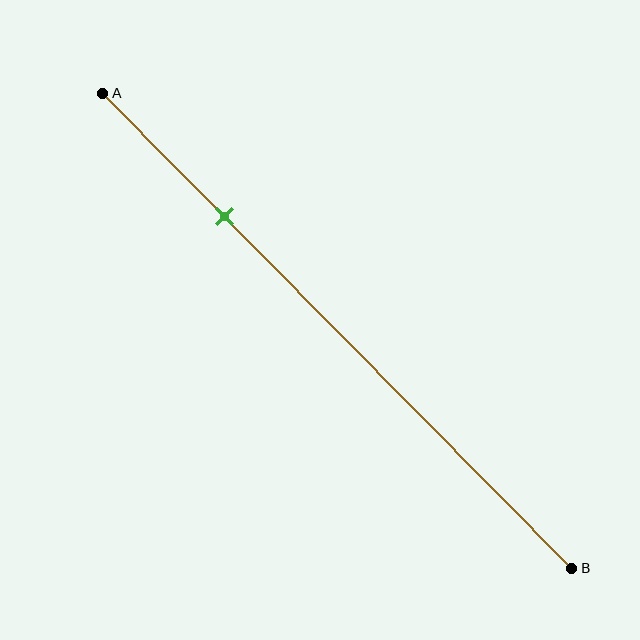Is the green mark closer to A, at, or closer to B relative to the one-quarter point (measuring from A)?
The green mark is approximately at the one-quarter point of segment AB.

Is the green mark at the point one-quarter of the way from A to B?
Yes, the mark is approximately at the one-quarter point.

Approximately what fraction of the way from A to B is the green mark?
The green mark is approximately 25% of the way from A to B.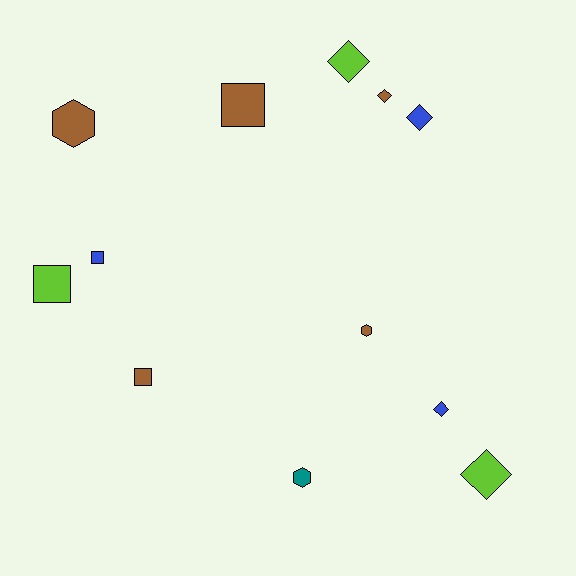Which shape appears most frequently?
Diamond, with 5 objects.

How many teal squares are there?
There are no teal squares.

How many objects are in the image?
There are 12 objects.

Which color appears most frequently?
Brown, with 5 objects.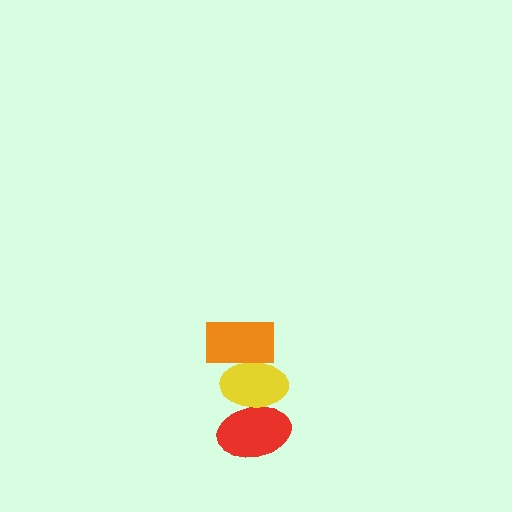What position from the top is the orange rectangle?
The orange rectangle is 1st from the top.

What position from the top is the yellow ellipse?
The yellow ellipse is 2nd from the top.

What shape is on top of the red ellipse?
The yellow ellipse is on top of the red ellipse.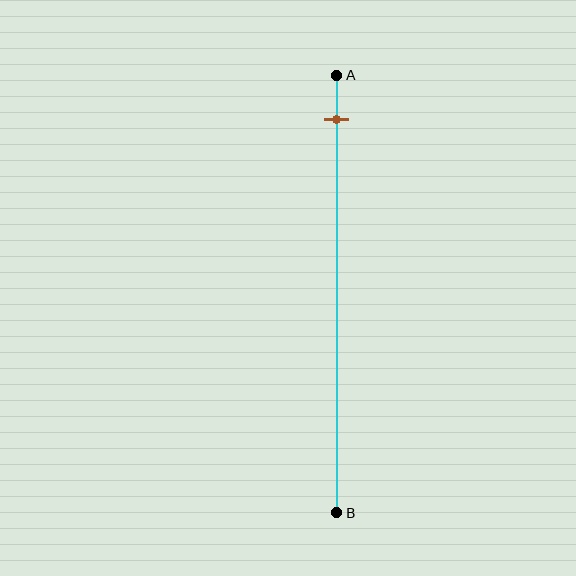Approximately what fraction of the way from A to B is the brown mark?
The brown mark is approximately 10% of the way from A to B.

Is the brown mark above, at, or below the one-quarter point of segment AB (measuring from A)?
The brown mark is above the one-quarter point of segment AB.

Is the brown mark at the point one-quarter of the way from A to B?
No, the mark is at about 10% from A, not at the 25% one-quarter point.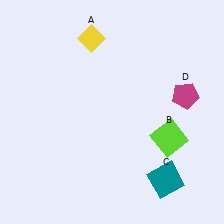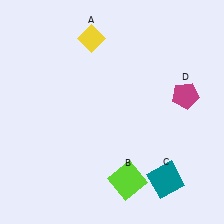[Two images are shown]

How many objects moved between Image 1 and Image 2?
1 object moved between the two images.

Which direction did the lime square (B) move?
The lime square (B) moved down.